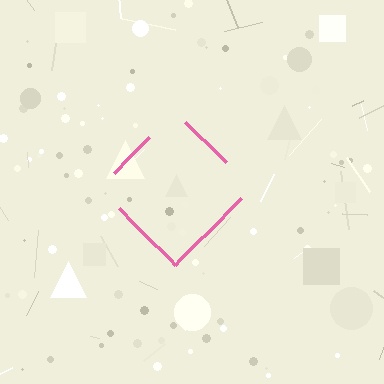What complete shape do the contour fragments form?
The contour fragments form a diamond.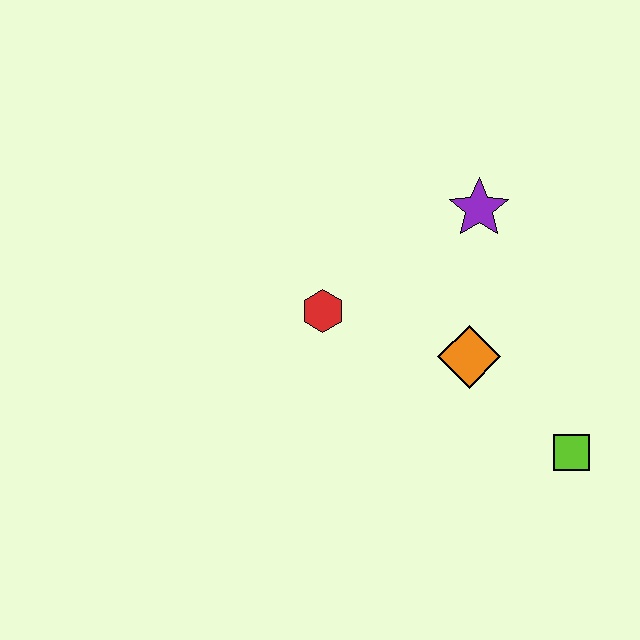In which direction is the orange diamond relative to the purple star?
The orange diamond is below the purple star.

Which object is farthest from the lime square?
The red hexagon is farthest from the lime square.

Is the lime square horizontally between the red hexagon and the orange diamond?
No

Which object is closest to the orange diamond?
The lime square is closest to the orange diamond.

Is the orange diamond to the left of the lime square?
Yes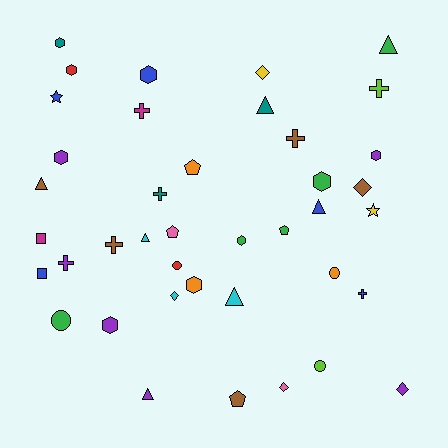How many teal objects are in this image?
There are 3 teal objects.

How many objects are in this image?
There are 40 objects.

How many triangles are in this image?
There are 7 triangles.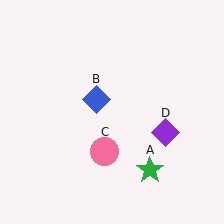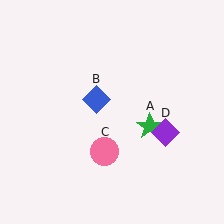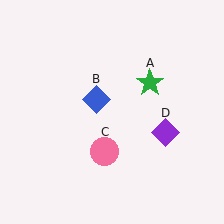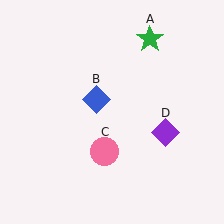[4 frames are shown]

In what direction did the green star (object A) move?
The green star (object A) moved up.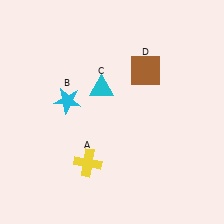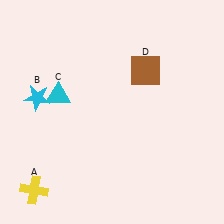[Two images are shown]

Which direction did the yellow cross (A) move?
The yellow cross (A) moved left.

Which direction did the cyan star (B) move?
The cyan star (B) moved left.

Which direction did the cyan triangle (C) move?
The cyan triangle (C) moved left.